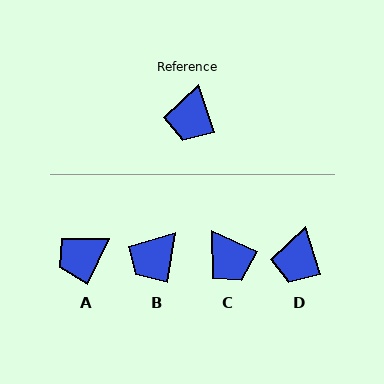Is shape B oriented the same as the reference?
No, it is off by about 26 degrees.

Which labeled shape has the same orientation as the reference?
D.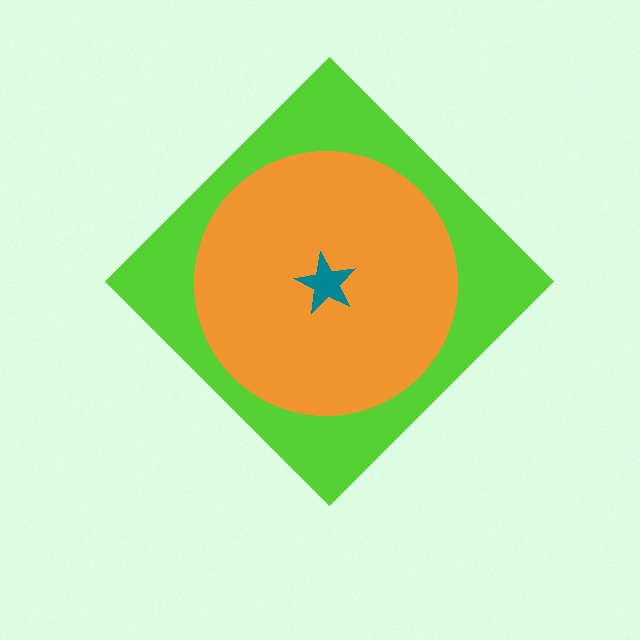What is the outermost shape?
The lime diamond.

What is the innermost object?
The teal star.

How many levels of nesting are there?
3.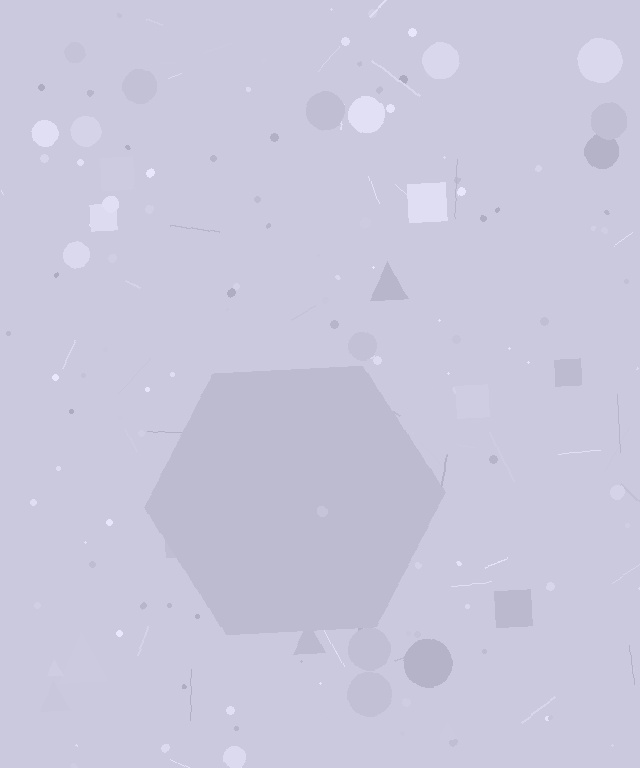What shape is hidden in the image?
A hexagon is hidden in the image.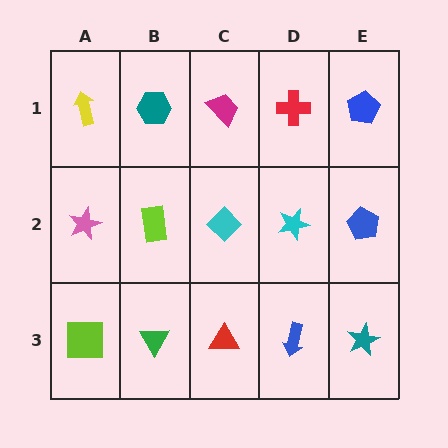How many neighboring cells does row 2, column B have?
4.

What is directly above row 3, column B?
A lime rectangle.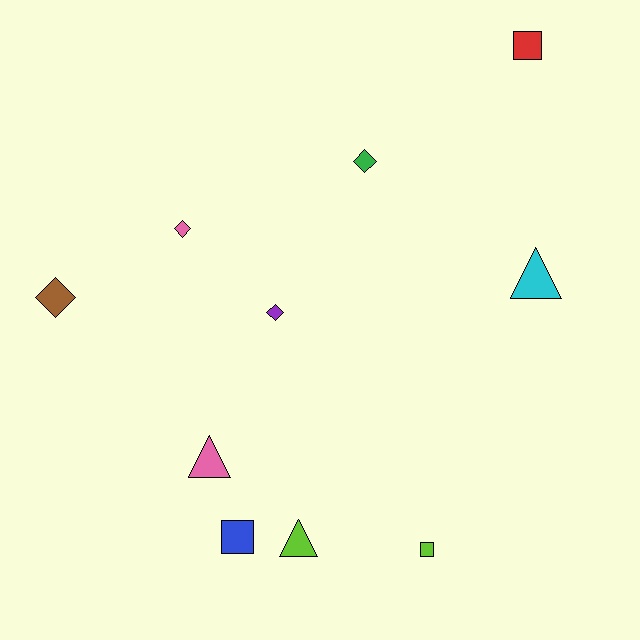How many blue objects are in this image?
There is 1 blue object.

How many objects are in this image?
There are 10 objects.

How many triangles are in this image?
There are 3 triangles.